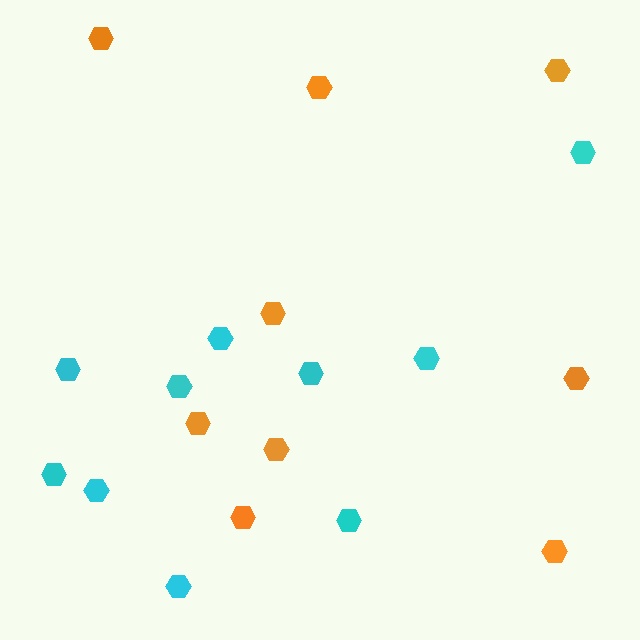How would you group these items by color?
There are 2 groups: one group of cyan hexagons (10) and one group of orange hexagons (9).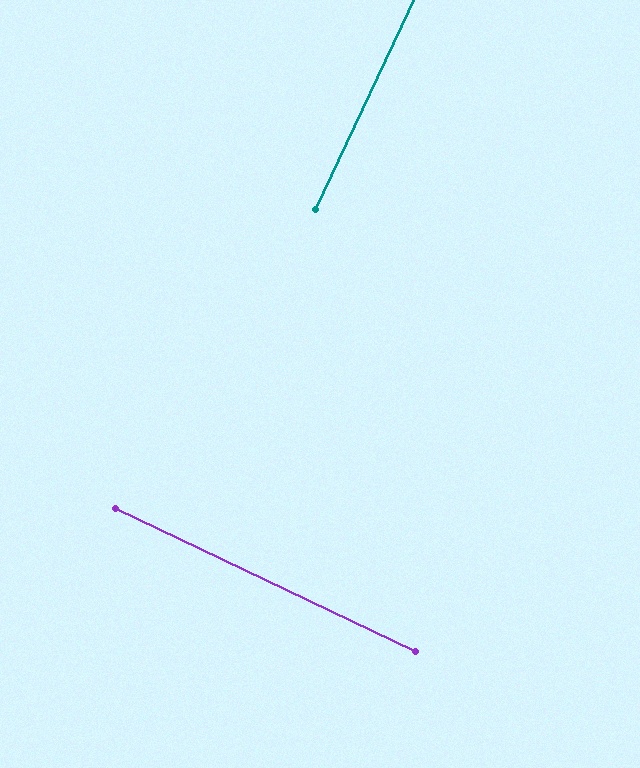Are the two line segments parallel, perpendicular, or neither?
Perpendicular — they meet at approximately 90°.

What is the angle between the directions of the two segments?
Approximately 90 degrees.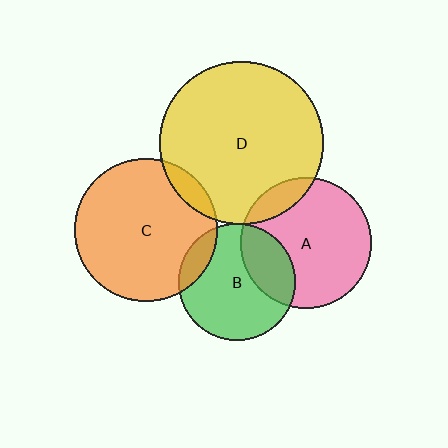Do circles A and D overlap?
Yes.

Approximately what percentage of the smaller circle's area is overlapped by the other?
Approximately 10%.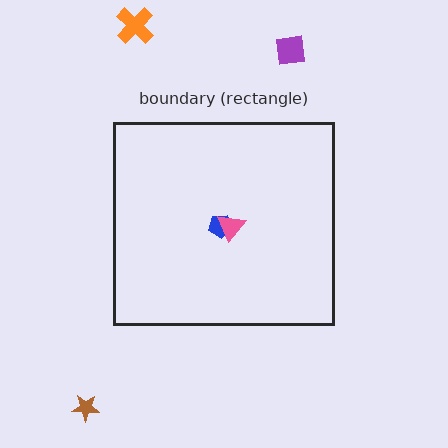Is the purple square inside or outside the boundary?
Outside.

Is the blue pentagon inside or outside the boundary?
Inside.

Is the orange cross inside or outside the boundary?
Outside.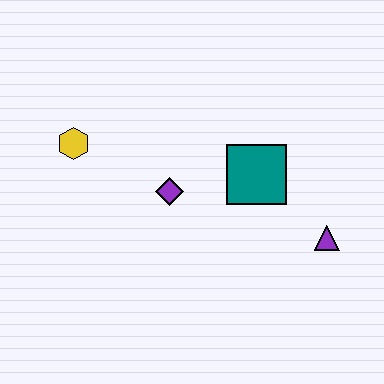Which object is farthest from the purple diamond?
The purple triangle is farthest from the purple diamond.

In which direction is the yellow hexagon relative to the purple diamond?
The yellow hexagon is to the left of the purple diamond.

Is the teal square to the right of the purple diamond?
Yes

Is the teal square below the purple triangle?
No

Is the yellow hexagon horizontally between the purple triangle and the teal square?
No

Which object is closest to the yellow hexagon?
The purple diamond is closest to the yellow hexagon.